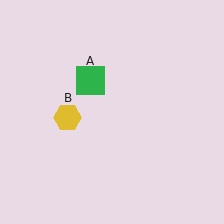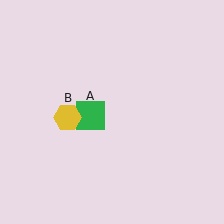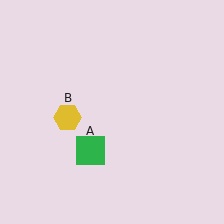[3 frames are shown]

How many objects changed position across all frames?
1 object changed position: green square (object A).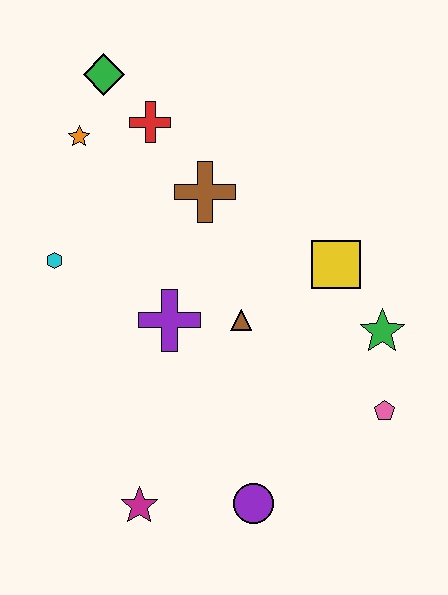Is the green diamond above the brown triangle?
Yes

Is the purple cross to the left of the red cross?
No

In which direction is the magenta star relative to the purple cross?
The magenta star is below the purple cross.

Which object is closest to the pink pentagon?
The green star is closest to the pink pentagon.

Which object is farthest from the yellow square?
The magenta star is farthest from the yellow square.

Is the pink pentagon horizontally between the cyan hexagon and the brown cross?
No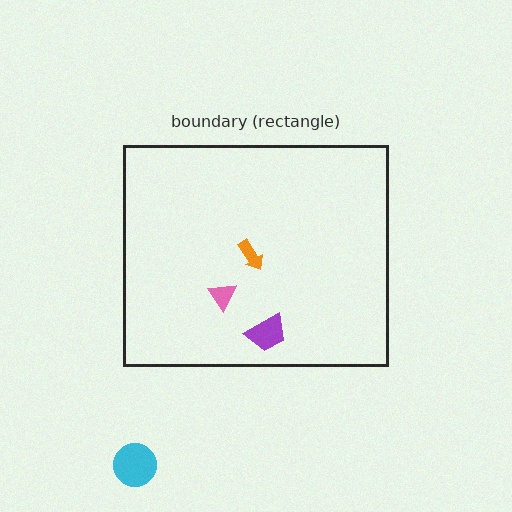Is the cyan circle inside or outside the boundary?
Outside.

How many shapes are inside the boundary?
3 inside, 1 outside.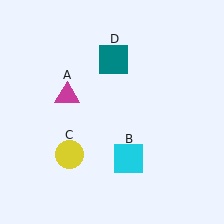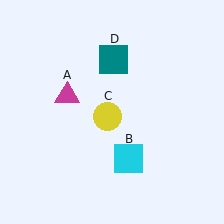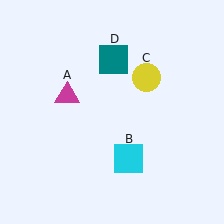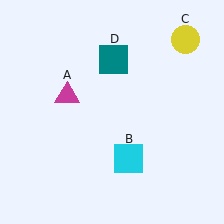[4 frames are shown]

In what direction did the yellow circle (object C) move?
The yellow circle (object C) moved up and to the right.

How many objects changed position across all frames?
1 object changed position: yellow circle (object C).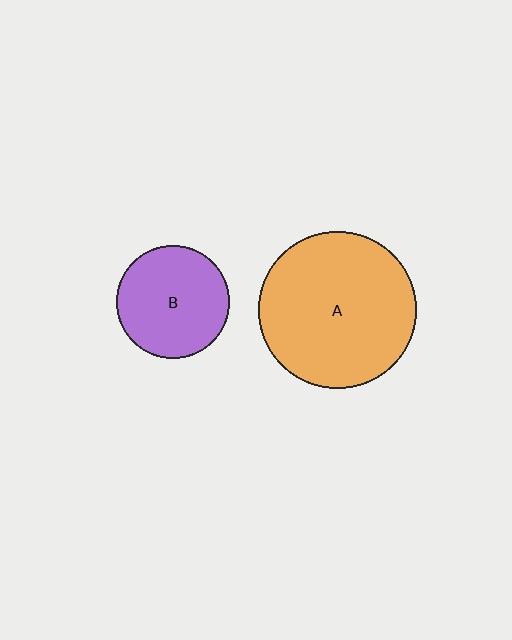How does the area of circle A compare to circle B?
Approximately 2.0 times.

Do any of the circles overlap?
No, none of the circles overlap.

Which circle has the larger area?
Circle A (orange).